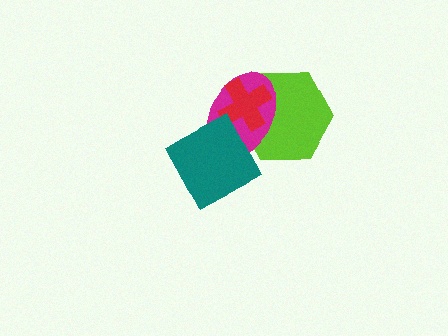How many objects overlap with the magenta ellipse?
3 objects overlap with the magenta ellipse.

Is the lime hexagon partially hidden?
Yes, it is partially covered by another shape.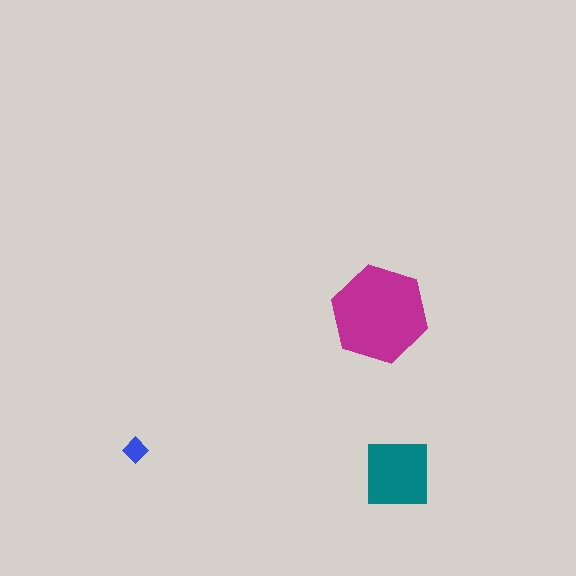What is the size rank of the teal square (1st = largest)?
2nd.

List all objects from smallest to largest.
The blue diamond, the teal square, the magenta hexagon.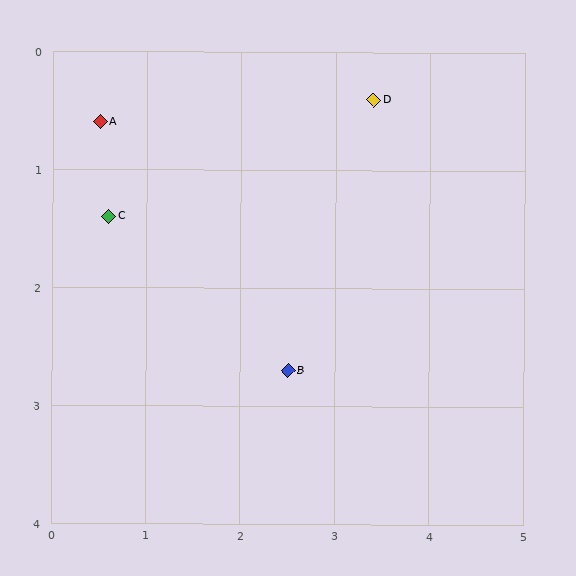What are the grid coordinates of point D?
Point D is at approximately (3.4, 0.4).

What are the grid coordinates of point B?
Point B is at approximately (2.5, 2.7).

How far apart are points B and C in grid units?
Points B and C are about 2.3 grid units apart.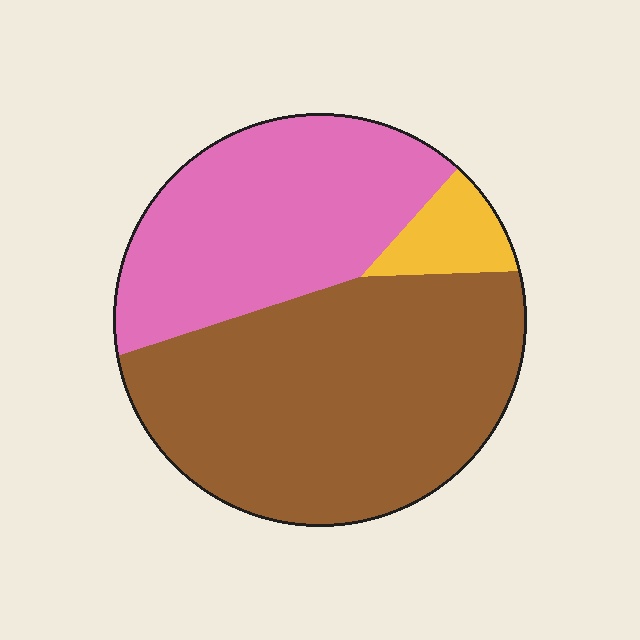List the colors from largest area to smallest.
From largest to smallest: brown, pink, yellow.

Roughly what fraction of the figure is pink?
Pink covers 37% of the figure.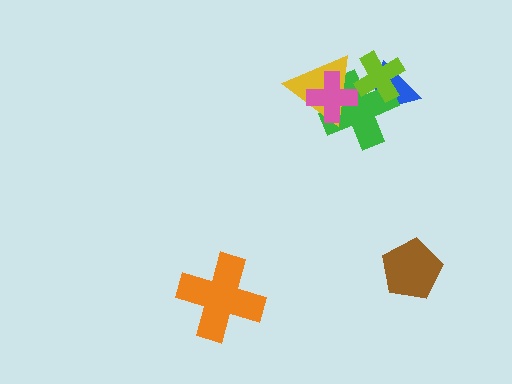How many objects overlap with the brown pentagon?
0 objects overlap with the brown pentagon.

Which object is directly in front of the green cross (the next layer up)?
The yellow triangle is directly in front of the green cross.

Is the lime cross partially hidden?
No, no other shape covers it.